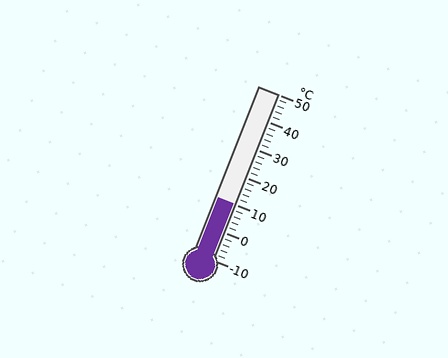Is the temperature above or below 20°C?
The temperature is below 20°C.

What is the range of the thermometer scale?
The thermometer scale ranges from -10°C to 50°C.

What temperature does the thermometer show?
The thermometer shows approximately 10°C.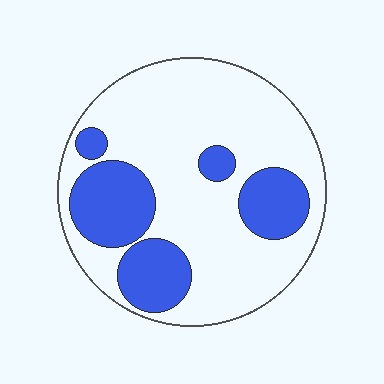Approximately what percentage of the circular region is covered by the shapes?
Approximately 30%.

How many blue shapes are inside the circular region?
5.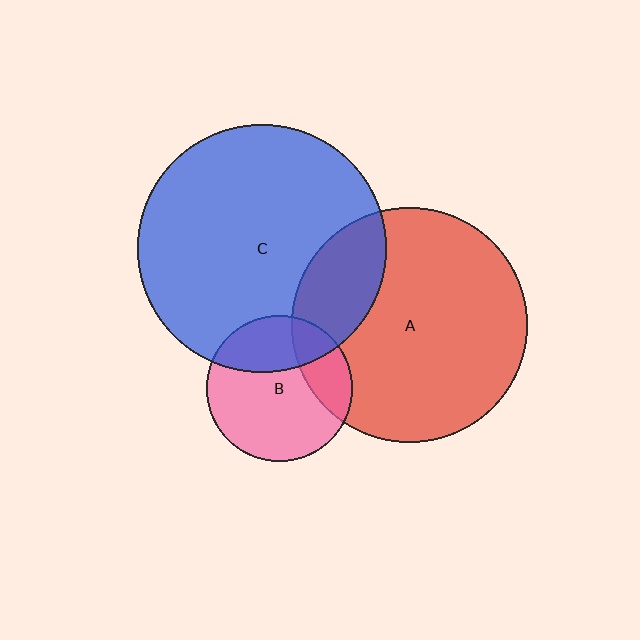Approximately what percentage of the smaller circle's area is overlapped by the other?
Approximately 20%.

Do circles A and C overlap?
Yes.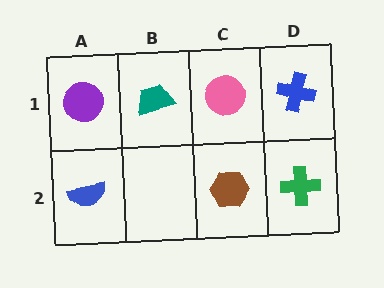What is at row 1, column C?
A pink circle.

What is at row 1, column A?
A purple circle.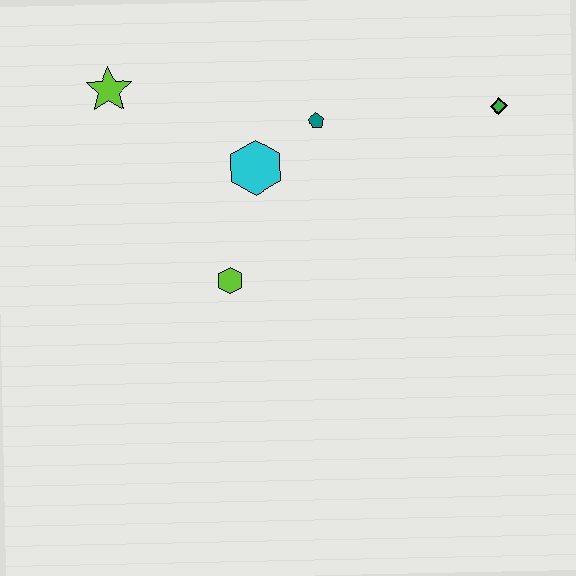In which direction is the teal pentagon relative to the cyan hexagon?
The teal pentagon is to the right of the cyan hexagon.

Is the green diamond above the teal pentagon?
Yes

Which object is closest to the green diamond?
The teal pentagon is closest to the green diamond.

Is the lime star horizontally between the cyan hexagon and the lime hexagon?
No